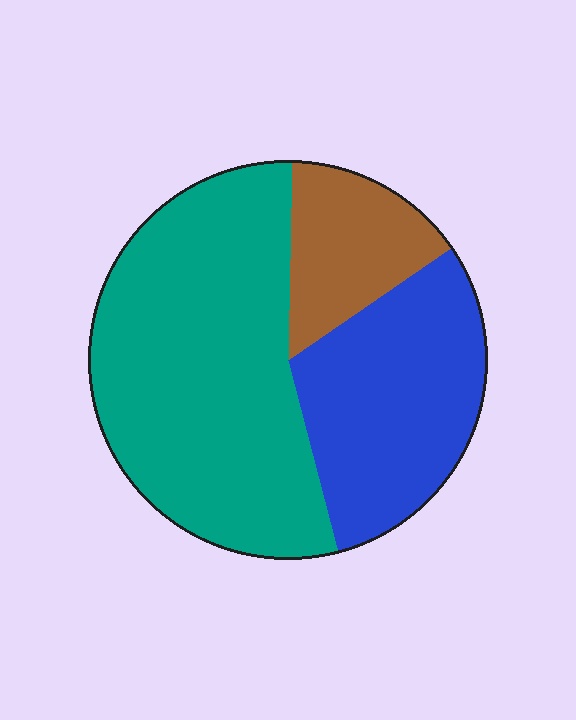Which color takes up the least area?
Brown, at roughly 15%.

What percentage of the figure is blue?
Blue takes up about one third (1/3) of the figure.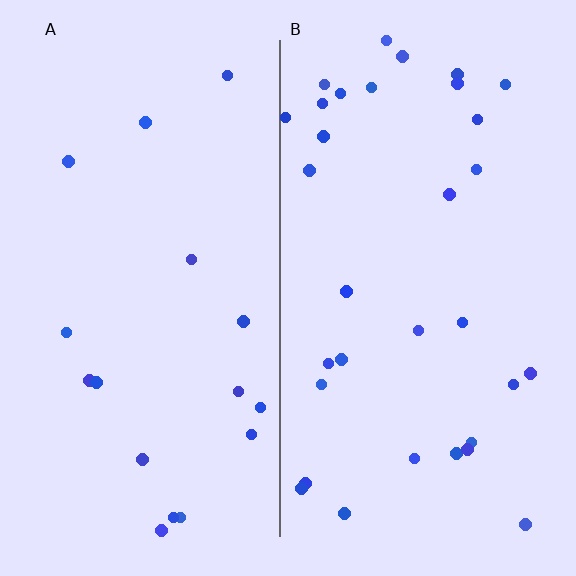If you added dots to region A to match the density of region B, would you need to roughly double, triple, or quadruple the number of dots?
Approximately double.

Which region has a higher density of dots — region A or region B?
B (the right).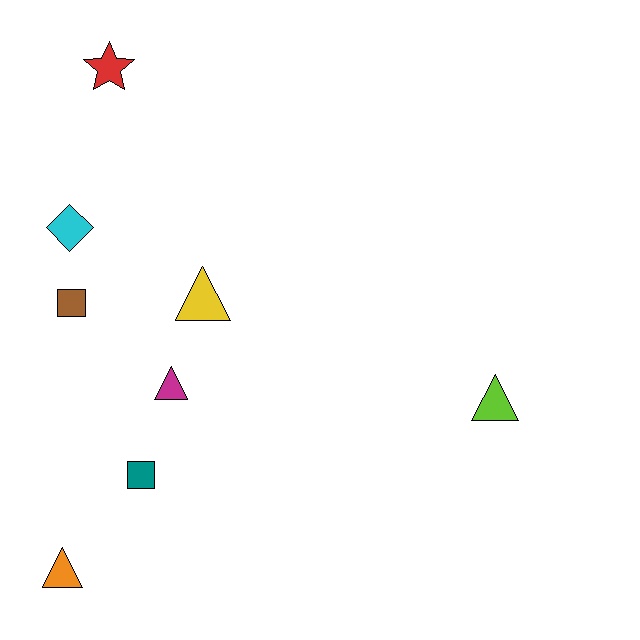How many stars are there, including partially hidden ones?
There is 1 star.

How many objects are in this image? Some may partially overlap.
There are 8 objects.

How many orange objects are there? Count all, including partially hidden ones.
There is 1 orange object.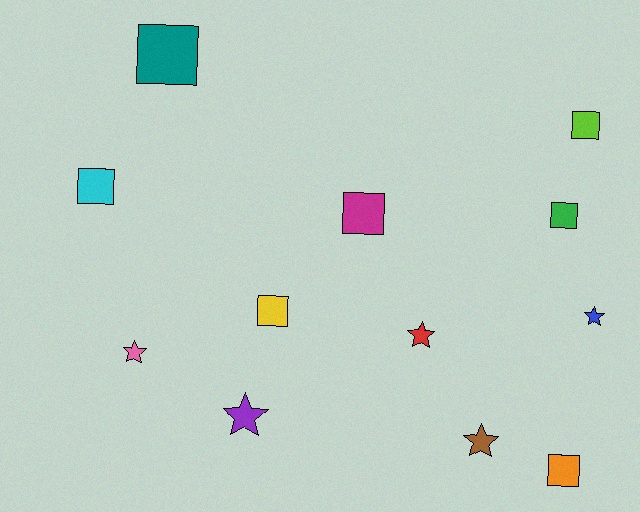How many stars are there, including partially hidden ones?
There are 5 stars.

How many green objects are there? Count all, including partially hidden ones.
There is 1 green object.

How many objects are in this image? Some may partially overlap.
There are 12 objects.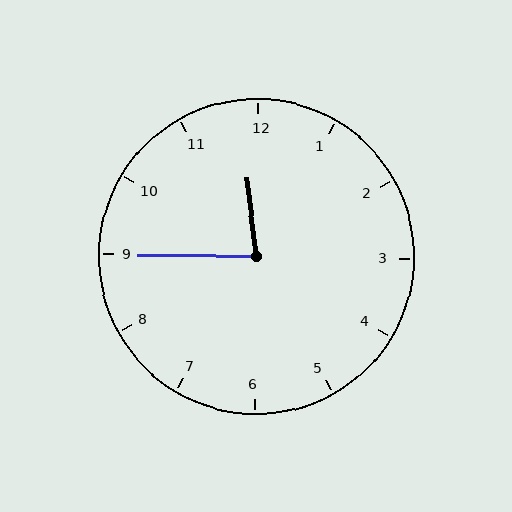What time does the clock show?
11:45.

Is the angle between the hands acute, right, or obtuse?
It is acute.